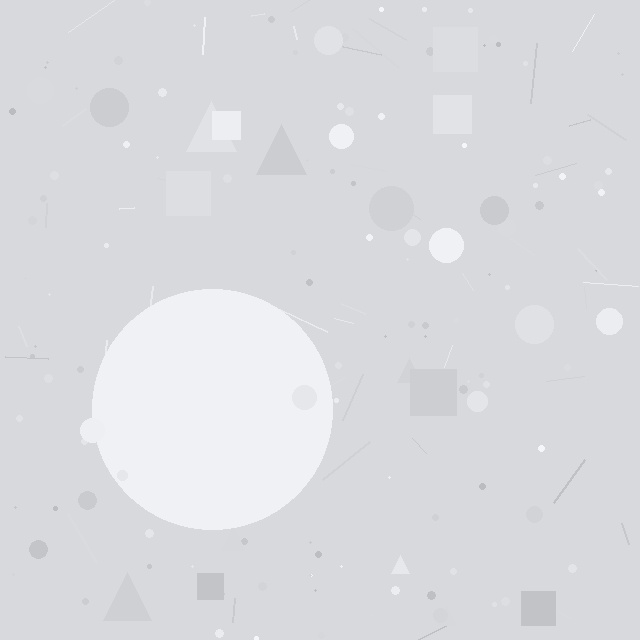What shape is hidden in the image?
A circle is hidden in the image.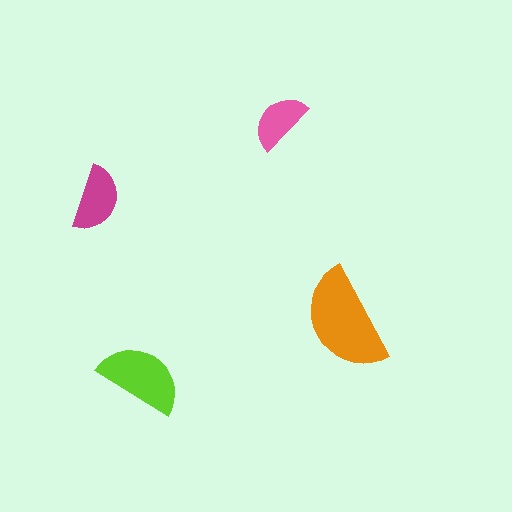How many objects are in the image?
There are 4 objects in the image.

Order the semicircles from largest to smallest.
the orange one, the lime one, the magenta one, the pink one.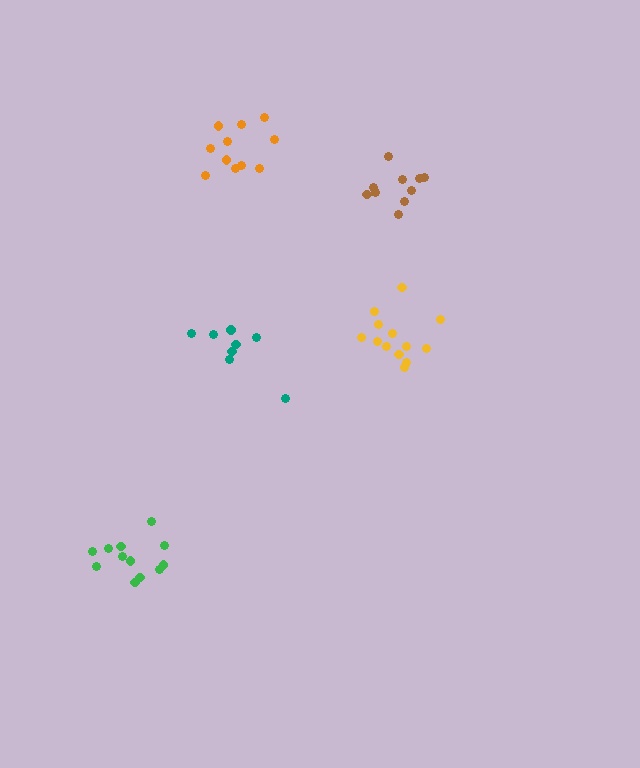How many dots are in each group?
Group 1: 10 dots, Group 2: 11 dots, Group 3: 13 dots, Group 4: 12 dots, Group 5: 8 dots (54 total).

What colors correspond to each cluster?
The clusters are colored: brown, orange, yellow, green, teal.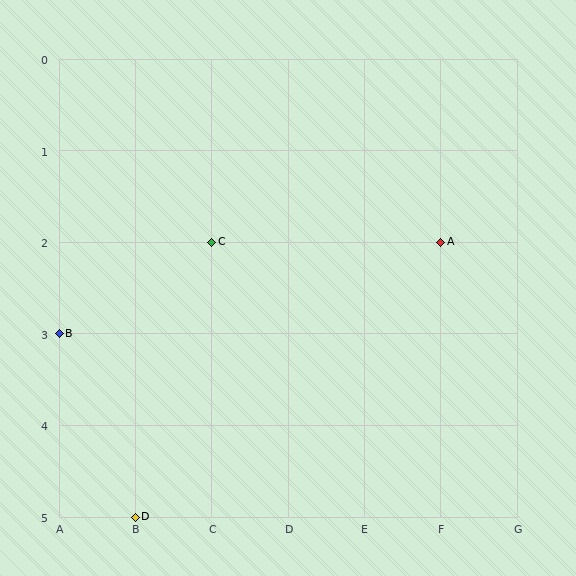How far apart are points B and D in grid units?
Points B and D are 1 column and 2 rows apart (about 2.2 grid units diagonally).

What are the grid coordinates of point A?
Point A is at grid coordinates (F, 2).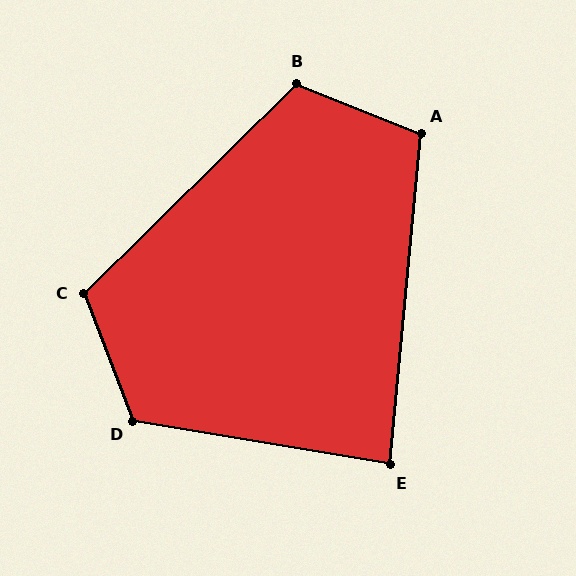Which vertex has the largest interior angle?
D, at approximately 121 degrees.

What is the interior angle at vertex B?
Approximately 114 degrees (obtuse).